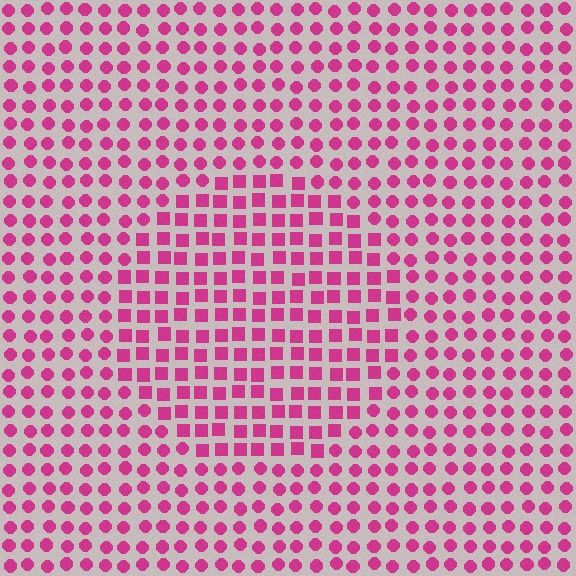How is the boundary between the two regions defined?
The boundary is defined by a change in element shape: squares inside vs. circles outside. All elements share the same color and spacing.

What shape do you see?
I see a circle.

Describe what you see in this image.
The image is filled with small magenta elements arranged in a uniform grid. A circle-shaped region contains squares, while the surrounding area contains circles. The boundary is defined purely by the change in element shape.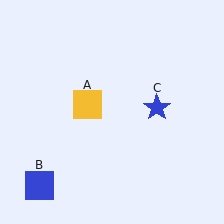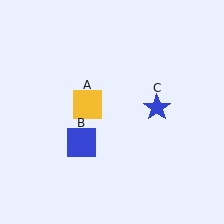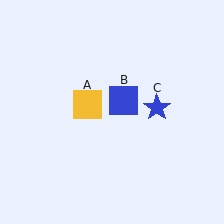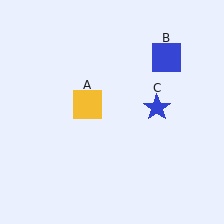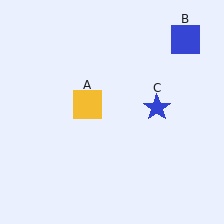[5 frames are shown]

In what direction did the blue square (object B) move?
The blue square (object B) moved up and to the right.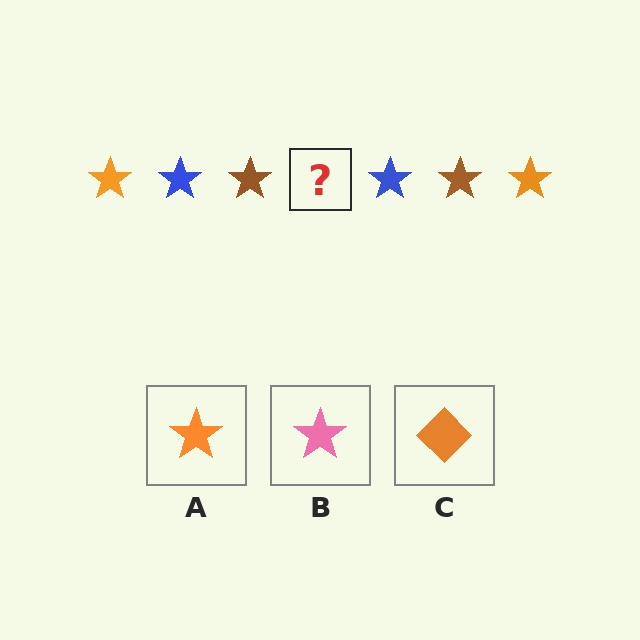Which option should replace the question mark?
Option A.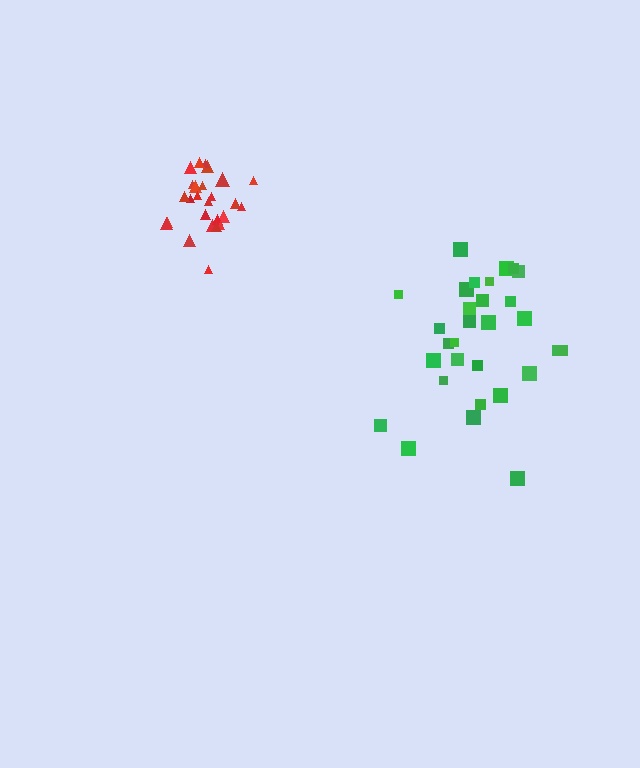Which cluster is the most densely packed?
Red.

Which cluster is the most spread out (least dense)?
Green.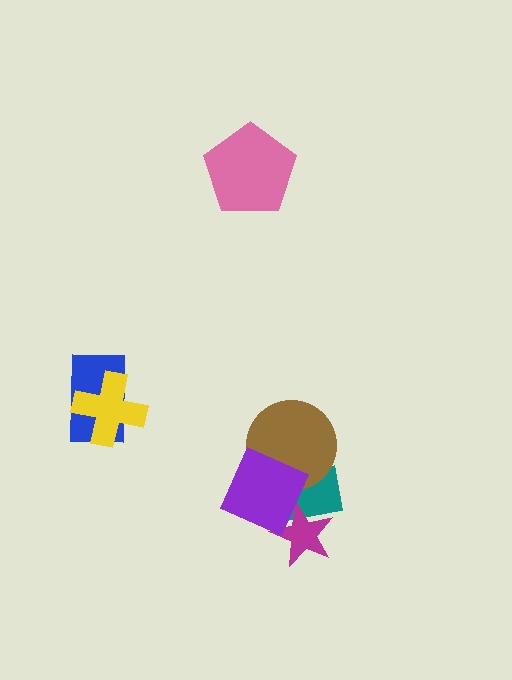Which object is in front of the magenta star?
The purple diamond is in front of the magenta star.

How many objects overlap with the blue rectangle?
1 object overlaps with the blue rectangle.